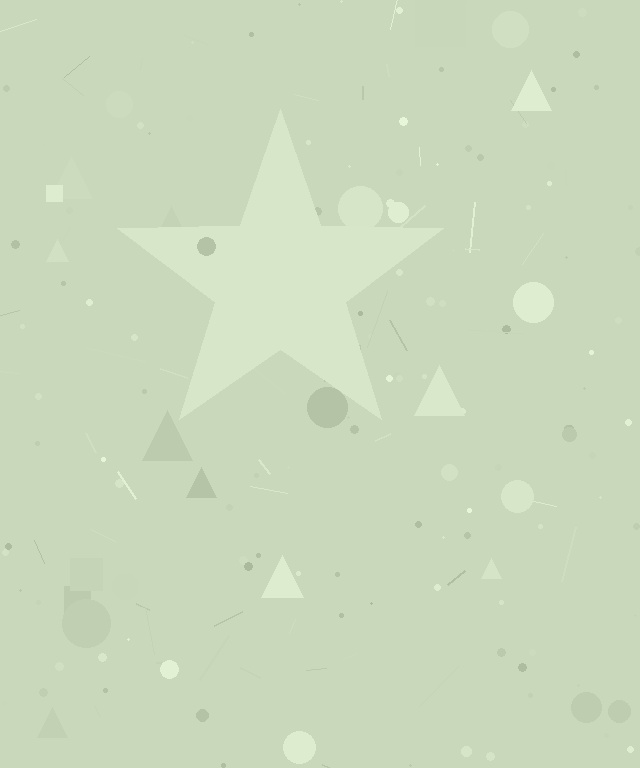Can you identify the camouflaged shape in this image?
The camouflaged shape is a star.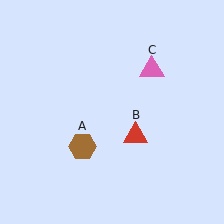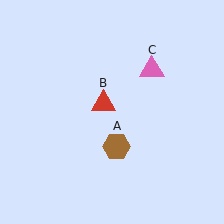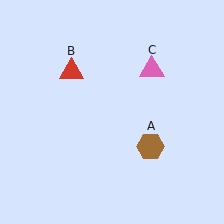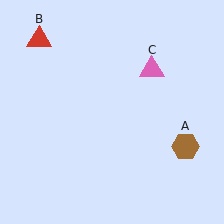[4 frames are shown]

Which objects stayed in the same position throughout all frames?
Pink triangle (object C) remained stationary.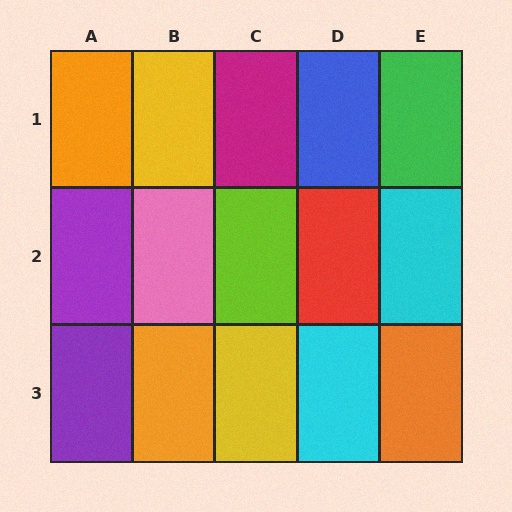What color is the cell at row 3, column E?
Orange.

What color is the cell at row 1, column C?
Magenta.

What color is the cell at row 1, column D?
Blue.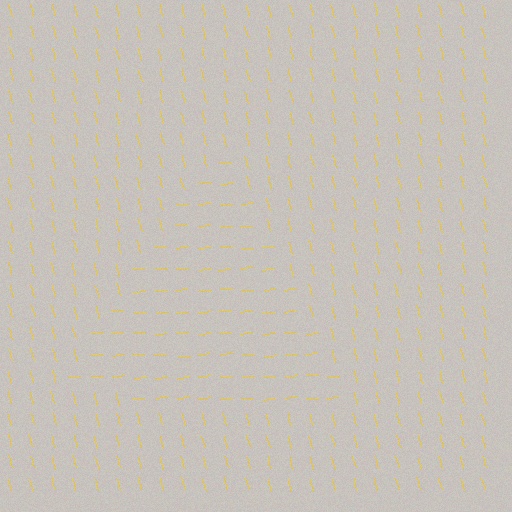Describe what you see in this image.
The image is filled with small yellow line segments. A triangle region in the image has lines oriented differently from the surrounding lines, creating a visible texture boundary.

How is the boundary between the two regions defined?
The boundary is defined purely by a change in line orientation (approximately 80 degrees difference). All lines are the same color and thickness.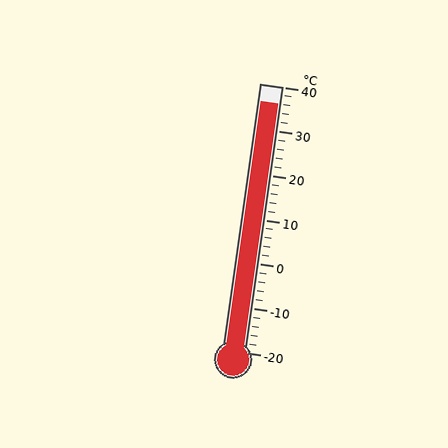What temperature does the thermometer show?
The thermometer shows approximately 36°C.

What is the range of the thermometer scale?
The thermometer scale ranges from -20°C to 40°C.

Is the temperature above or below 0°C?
The temperature is above 0°C.